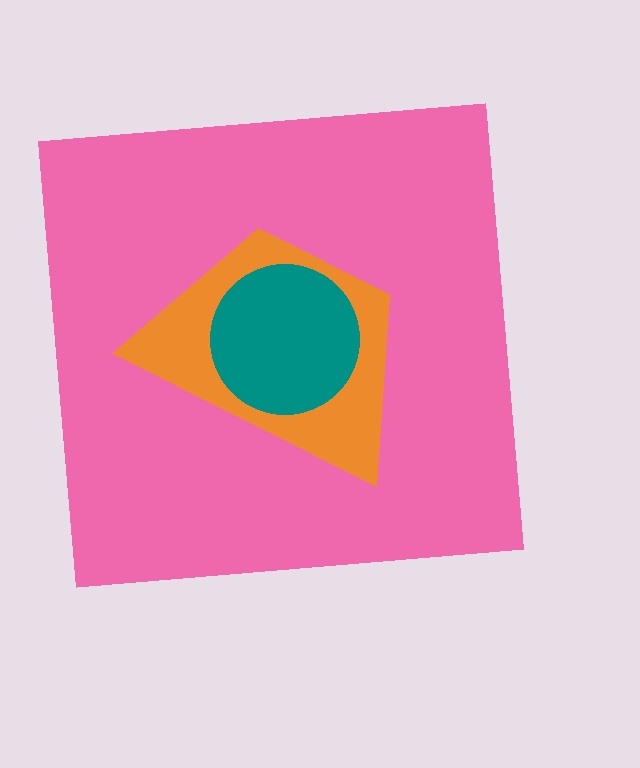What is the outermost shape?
The pink square.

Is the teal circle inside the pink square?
Yes.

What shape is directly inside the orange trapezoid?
The teal circle.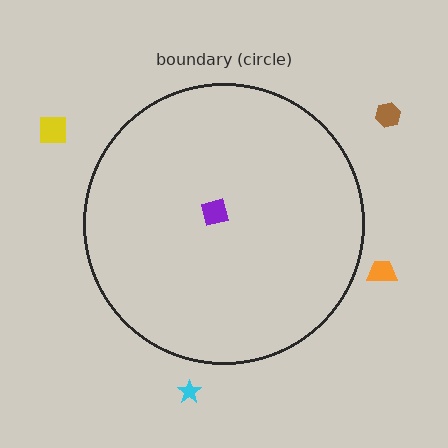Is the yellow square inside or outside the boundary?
Outside.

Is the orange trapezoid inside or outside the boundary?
Outside.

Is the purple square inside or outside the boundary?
Inside.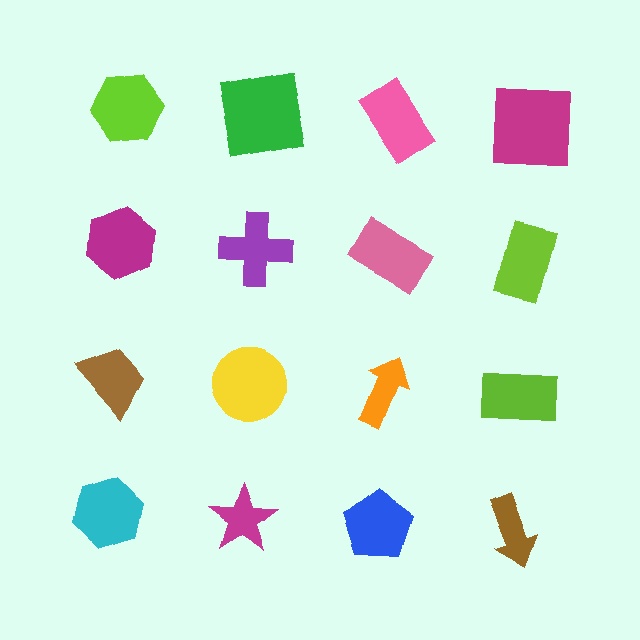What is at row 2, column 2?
A purple cross.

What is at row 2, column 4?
A lime rectangle.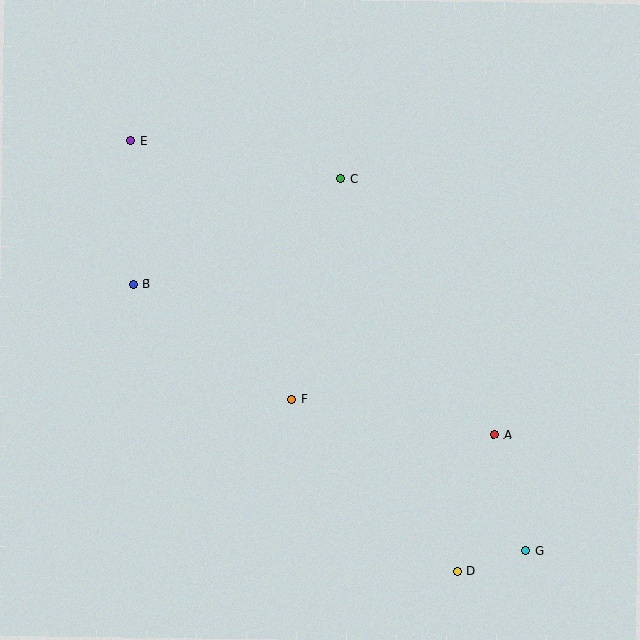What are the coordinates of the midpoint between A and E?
The midpoint between A and E is at (313, 288).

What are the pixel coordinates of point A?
Point A is at (494, 435).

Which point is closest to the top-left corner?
Point E is closest to the top-left corner.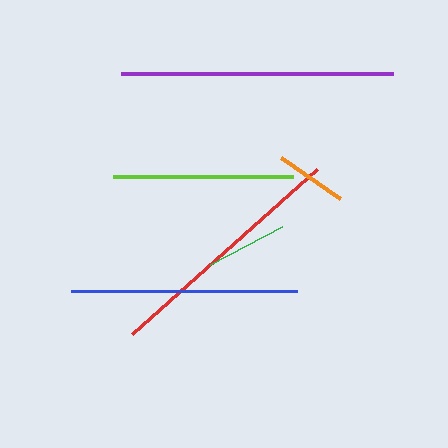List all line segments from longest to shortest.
From longest to shortest: purple, red, blue, lime, green, orange.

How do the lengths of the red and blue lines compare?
The red and blue lines are approximately the same length.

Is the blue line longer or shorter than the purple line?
The purple line is longer than the blue line.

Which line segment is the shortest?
The orange line is the shortest at approximately 72 pixels.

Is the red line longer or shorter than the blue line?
The red line is longer than the blue line.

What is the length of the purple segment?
The purple segment is approximately 271 pixels long.